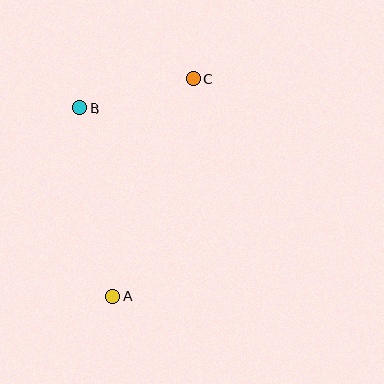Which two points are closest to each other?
Points B and C are closest to each other.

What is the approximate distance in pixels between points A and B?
The distance between A and B is approximately 191 pixels.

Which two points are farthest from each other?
Points A and C are farthest from each other.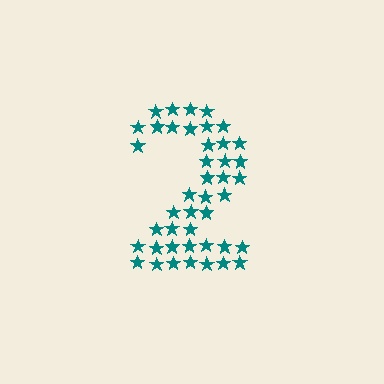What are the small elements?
The small elements are stars.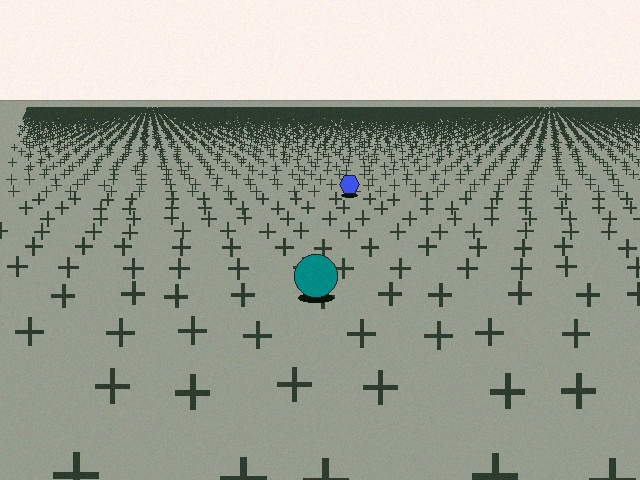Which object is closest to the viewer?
The teal circle is closest. The texture marks near it are larger and more spread out.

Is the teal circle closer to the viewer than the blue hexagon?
Yes. The teal circle is closer — you can tell from the texture gradient: the ground texture is coarser near it.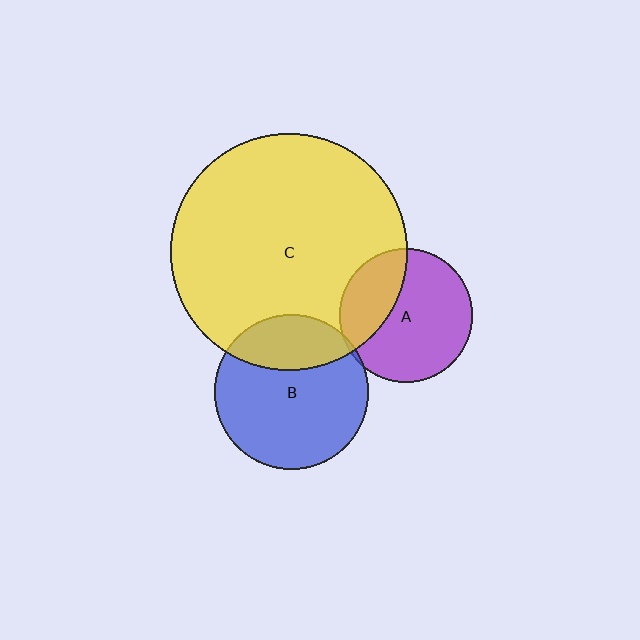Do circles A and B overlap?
Yes.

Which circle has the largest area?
Circle C (yellow).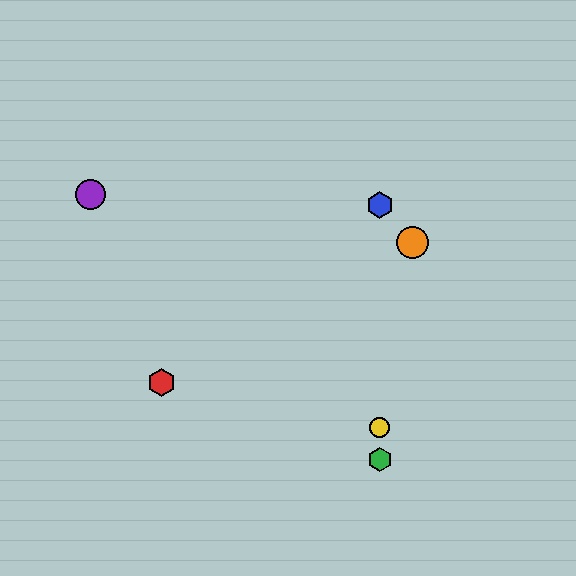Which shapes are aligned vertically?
The blue hexagon, the green hexagon, the yellow circle are aligned vertically.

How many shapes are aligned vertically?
3 shapes (the blue hexagon, the green hexagon, the yellow circle) are aligned vertically.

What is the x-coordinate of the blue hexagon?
The blue hexagon is at x≈380.